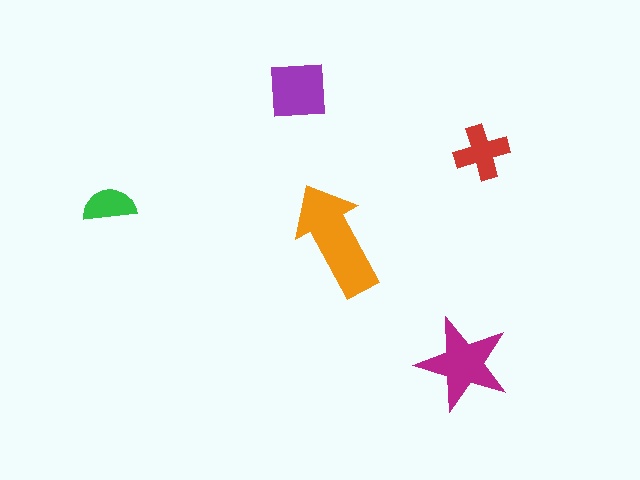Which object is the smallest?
The green semicircle.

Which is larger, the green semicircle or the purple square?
The purple square.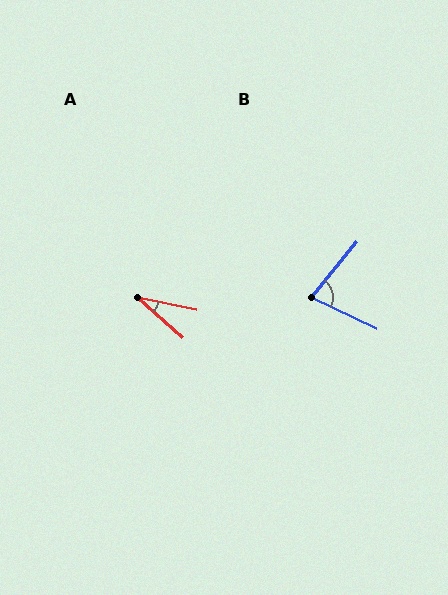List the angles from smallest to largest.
A (30°), B (76°).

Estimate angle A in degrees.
Approximately 30 degrees.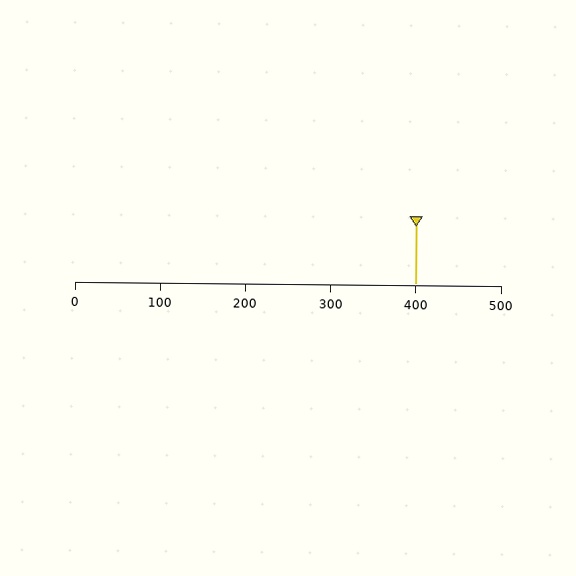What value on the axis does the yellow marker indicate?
The marker indicates approximately 400.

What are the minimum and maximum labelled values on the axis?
The axis runs from 0 to 500.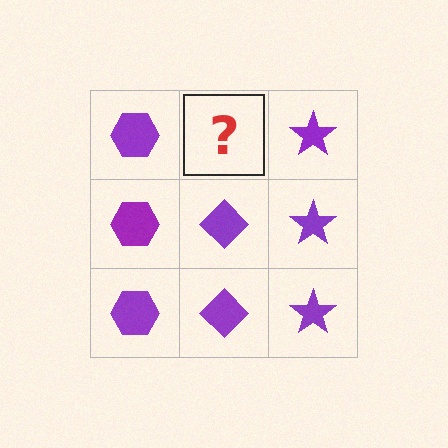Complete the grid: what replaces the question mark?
The question mark should be replaced with a purple diamond.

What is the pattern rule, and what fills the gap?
The rule is that each column has a consistent shape. The gap should be filled with a purple diamond.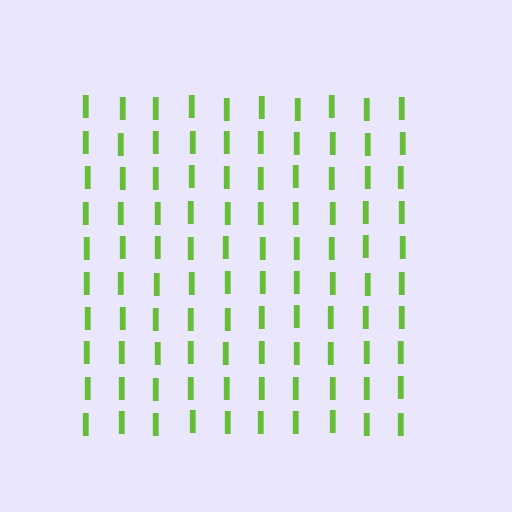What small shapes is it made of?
It is made of small letter I's.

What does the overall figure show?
The overall figure shows a square.